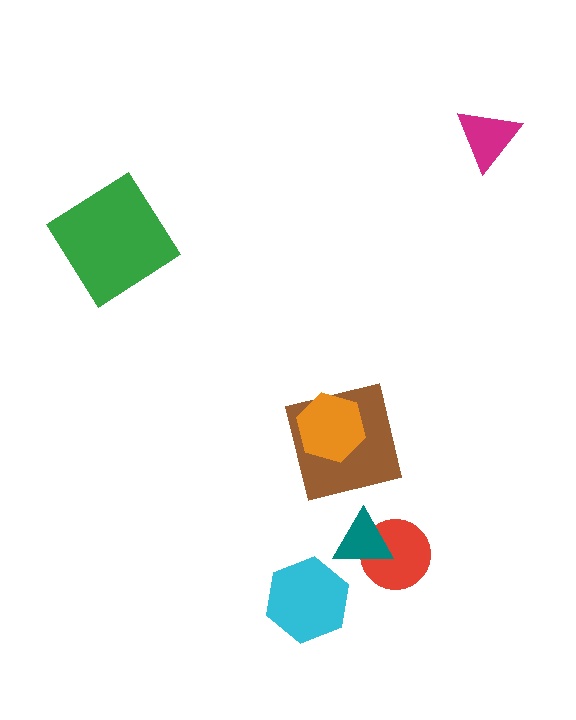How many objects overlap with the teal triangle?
1 object overlaps with the teal triangle.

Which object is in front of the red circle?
The teal triangle is in front of the red circle.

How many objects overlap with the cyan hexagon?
0 objects overlap with the cyan hexagon.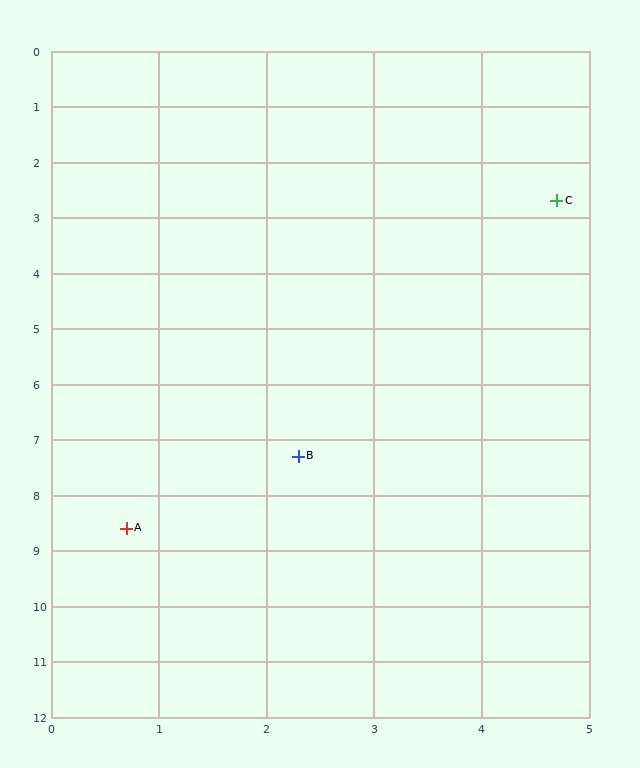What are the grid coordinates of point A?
Point A is at approximately (0.7, 8.6).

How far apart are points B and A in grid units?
Points B and A are about 2.1 grid units apart.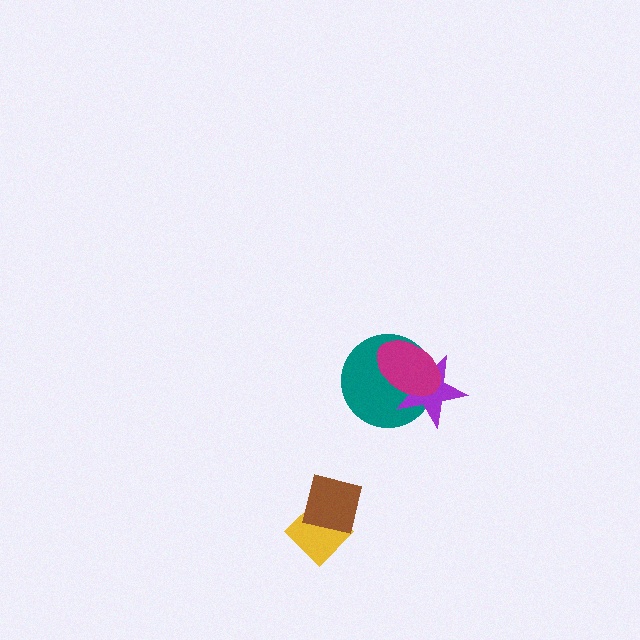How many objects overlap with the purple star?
2 objects overlap with the purple star.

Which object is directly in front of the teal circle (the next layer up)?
The purple star is directly in front of the teal circle.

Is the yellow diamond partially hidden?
Yes, it is partially covered by another shape.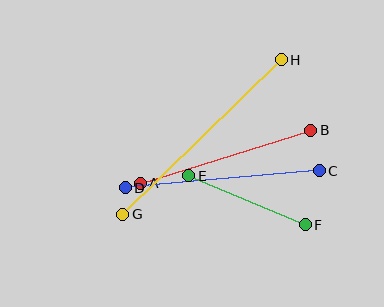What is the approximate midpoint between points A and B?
The midpoint is at approximately (226, 157) pixels.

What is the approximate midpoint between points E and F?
The midpoint is at approximately (247, 200) pixels.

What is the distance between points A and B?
The distance is approximately 178 pixels.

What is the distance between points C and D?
The distance is approximately 195 pixels.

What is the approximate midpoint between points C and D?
The midpoint is at approximately (222, 179) pixels.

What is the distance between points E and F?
The distance is approximately 126 pixels.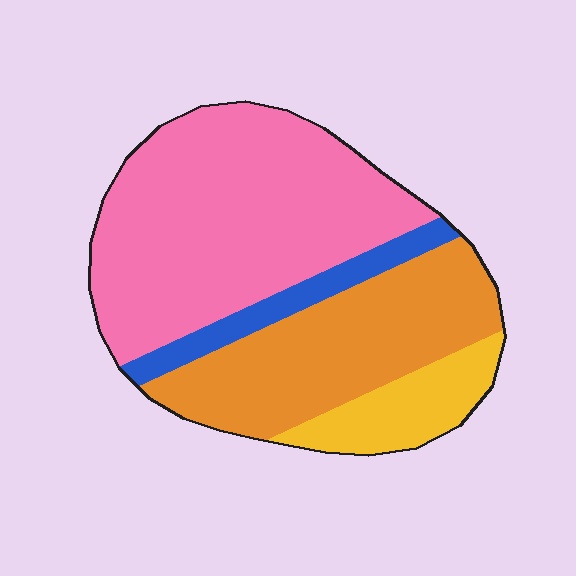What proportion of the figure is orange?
Orange covers 31% of the figure.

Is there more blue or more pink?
Pink.